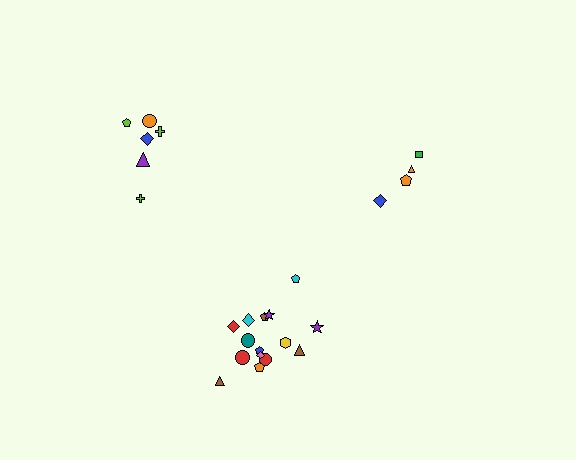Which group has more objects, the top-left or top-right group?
The top-left group.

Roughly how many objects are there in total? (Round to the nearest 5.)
Roughly 25 objects in total.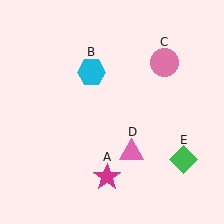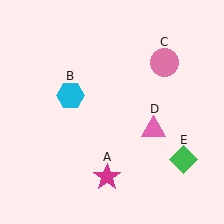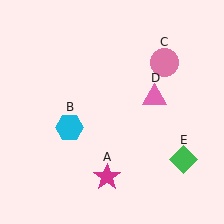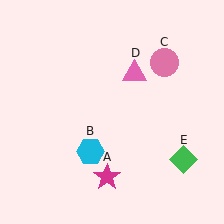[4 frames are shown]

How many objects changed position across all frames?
2 objects changed position: cyan hexagon (object B), pink triangle (object D).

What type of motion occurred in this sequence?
The cyan hexagon (object B), pink triangle (object D) rotated counterclockwise around the center of the scene.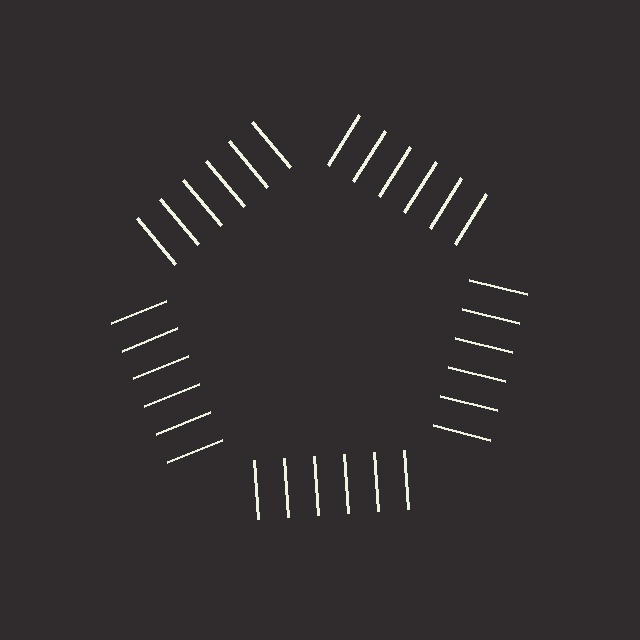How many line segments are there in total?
30 — 6 along each of the 5 edges.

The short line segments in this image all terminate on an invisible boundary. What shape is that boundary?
An illusory pentagon — the line segments terminate on its edges but no continuous stroke is drawn.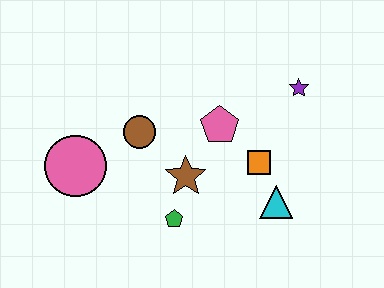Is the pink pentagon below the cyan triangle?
No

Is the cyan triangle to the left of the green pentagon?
No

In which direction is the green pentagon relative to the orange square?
The green pentagon is to the left of the orange square.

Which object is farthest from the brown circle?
The purple star is farthest from the brown circle.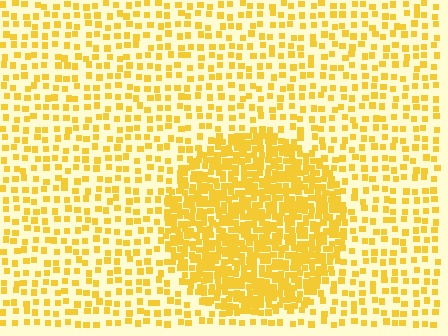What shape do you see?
I see a circle.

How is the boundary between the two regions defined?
The boundary is defined by a change in element density (approximately 2.6x ratio). All elements are the same color, size, and shape.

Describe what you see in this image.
The image contains small yellow elements arranged at two different densities. A circle-shaped region is visible where the elements are more densely packed than the surrounding area.